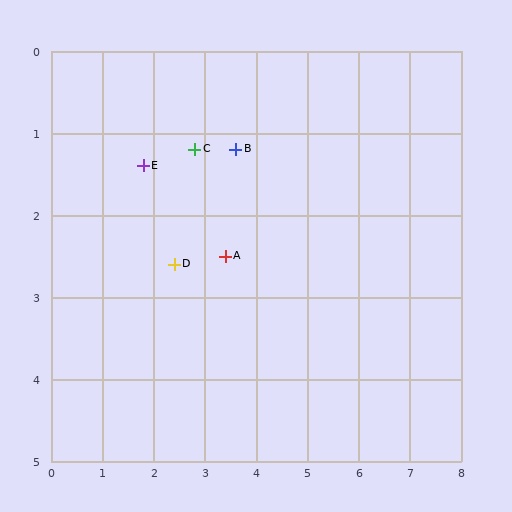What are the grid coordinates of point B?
Point B is at approximately (3.6, 1.2).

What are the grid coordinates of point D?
Point D is at approximately (2.4, 2.6).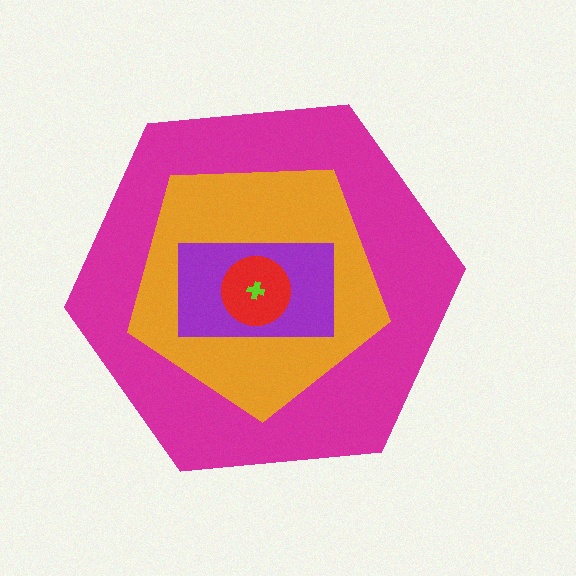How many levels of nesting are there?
5.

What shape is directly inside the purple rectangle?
The red circle.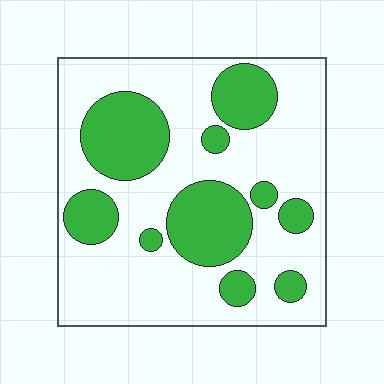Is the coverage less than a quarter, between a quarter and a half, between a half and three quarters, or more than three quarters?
Between a quarter and a half.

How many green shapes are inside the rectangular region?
10.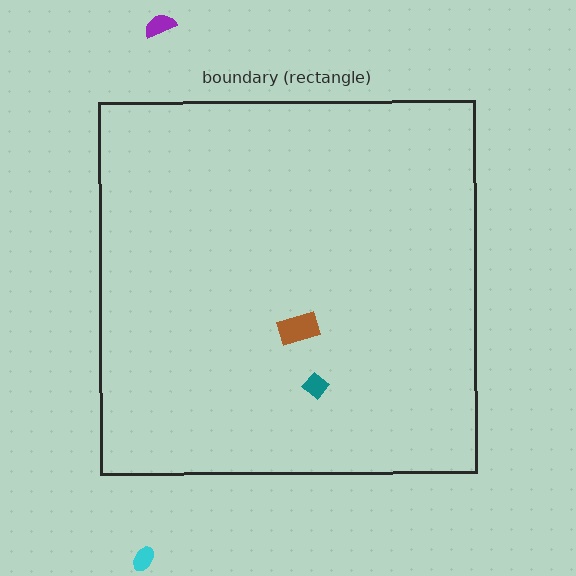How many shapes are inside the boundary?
2 inside, 2 outside.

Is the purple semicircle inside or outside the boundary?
Outside.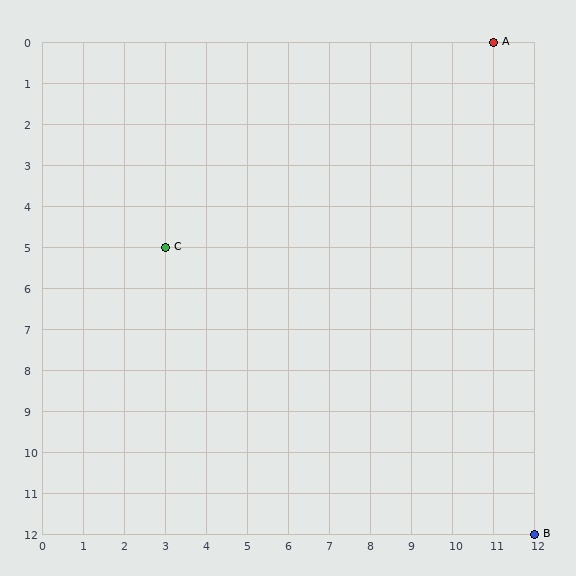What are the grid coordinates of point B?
Point B is at grid coordinates (12, 12).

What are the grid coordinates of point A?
Point A is at grid coordinates (11, 0).